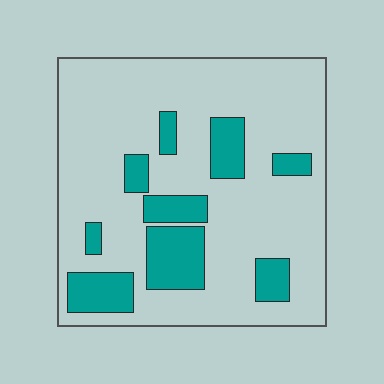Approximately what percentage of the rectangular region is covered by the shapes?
Approximately 20%.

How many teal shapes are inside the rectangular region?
9.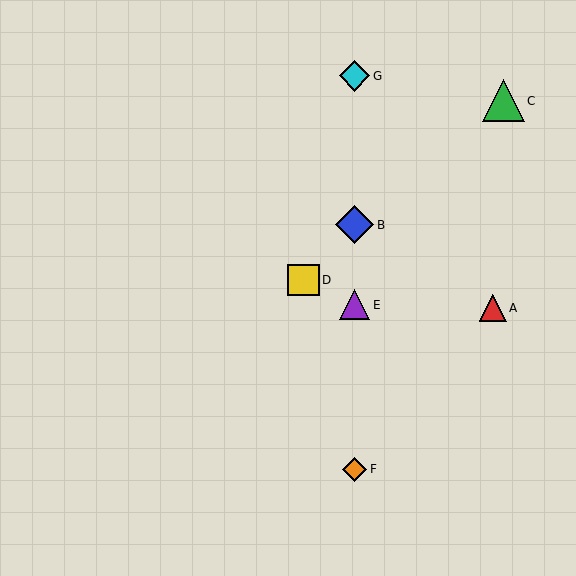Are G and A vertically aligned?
No, G is at x≈355 and A is at x≈493.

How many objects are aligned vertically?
4 objects (B, E, F, G) are aligned vertically.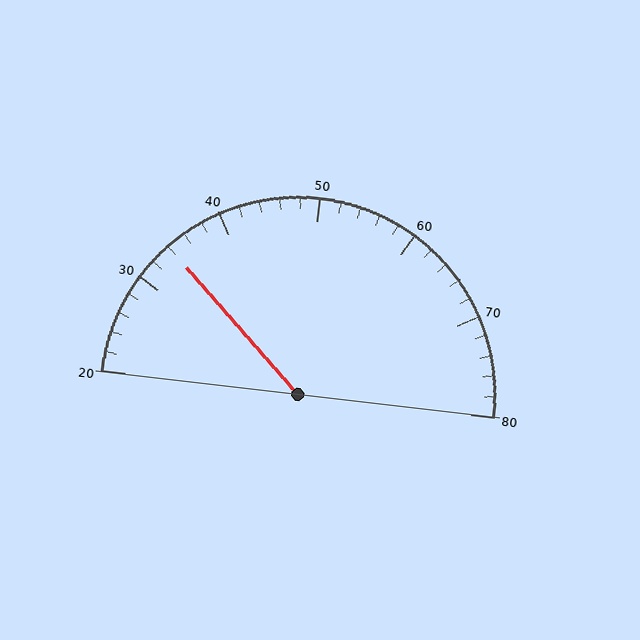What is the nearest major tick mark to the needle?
The nearest major tick mark is 30.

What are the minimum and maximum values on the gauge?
The gauge ranges from 20 to 80.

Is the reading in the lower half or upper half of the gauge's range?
The reading is in the lower half of the range (20 to 80).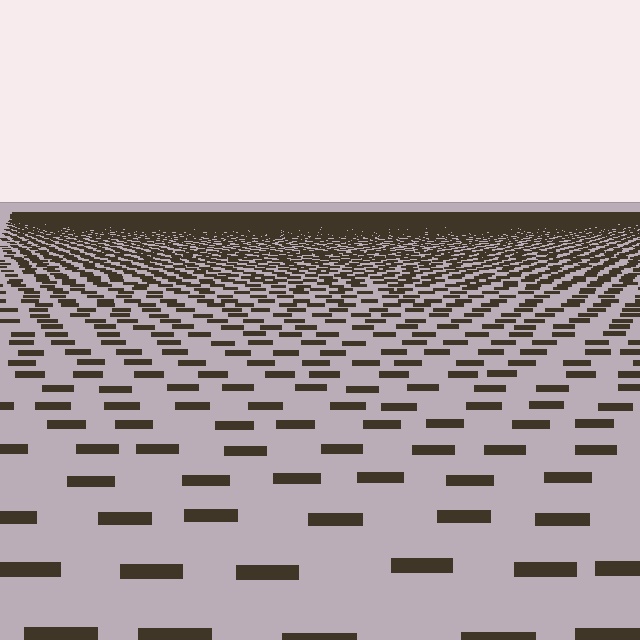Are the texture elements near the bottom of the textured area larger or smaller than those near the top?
Larger. Near the bottom, elements are closer to the viewer and appear at a bigger on-screen size.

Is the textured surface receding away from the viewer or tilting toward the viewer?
The surface is receding away from the viewer. Texture elements get smaller and denser toward the top.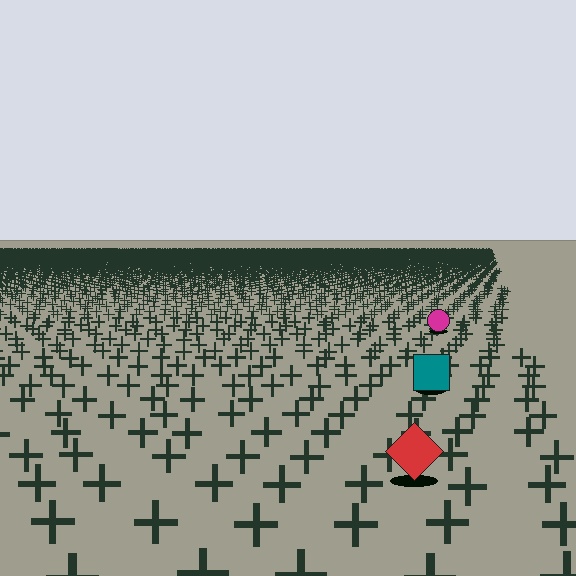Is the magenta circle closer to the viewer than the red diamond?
No. The red diamond is closer — you can tell from the texture gradient: the ground texture is coarser near it.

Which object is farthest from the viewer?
The magenta circle is farthest from the viewer. It appears smaller and the ground texture around it is denser.